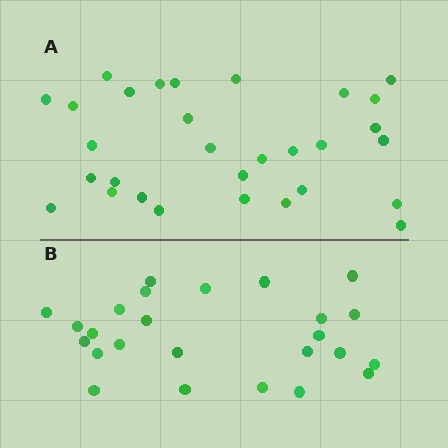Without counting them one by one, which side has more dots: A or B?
Region A (the top region) has more dots.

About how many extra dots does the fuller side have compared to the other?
Region A has about 5 more dots than region B.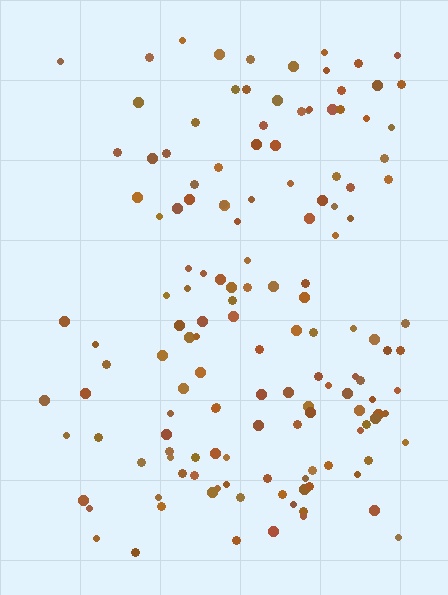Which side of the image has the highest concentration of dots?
The right.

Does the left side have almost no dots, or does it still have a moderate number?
Still a moderate number, just noticeably fewer than the right.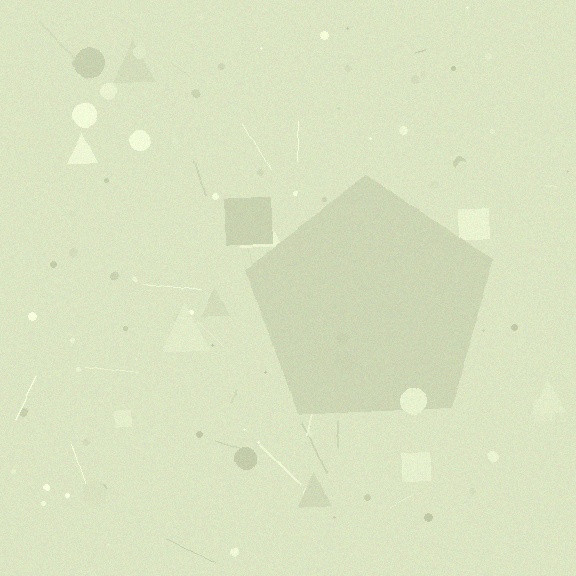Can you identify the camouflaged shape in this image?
The camouflaged shape is a pentagon.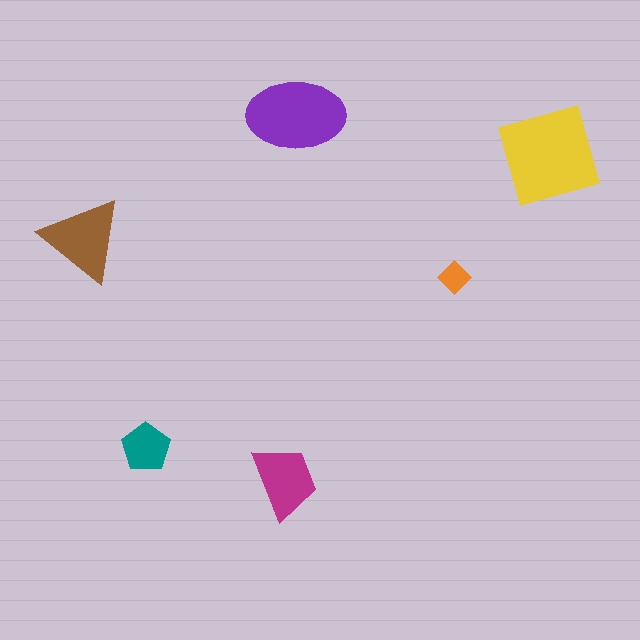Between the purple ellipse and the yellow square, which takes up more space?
The yellow square.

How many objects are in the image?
There are 6 objects in the image.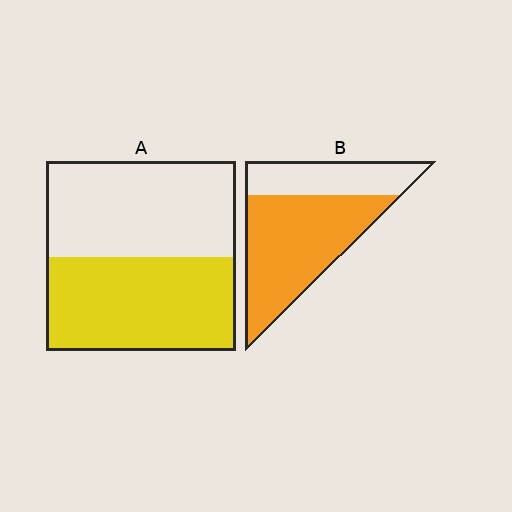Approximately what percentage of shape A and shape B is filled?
A is approximately 50% and B is approximately 65%.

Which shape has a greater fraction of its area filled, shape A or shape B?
Shape B.